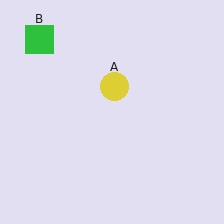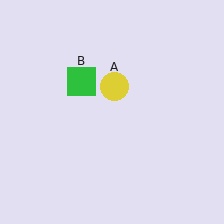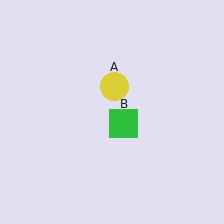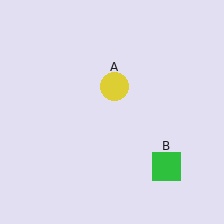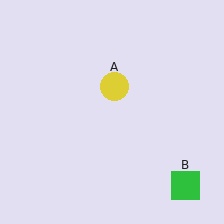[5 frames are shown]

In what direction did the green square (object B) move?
The green square (object B) moved down and to the right.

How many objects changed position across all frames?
1 object changed position: green square (object B).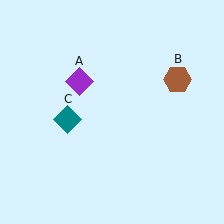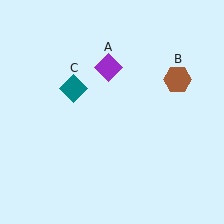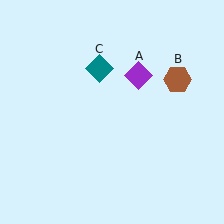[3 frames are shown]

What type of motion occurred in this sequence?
The purple diamond (object A), teal diamond (object C) rotated clockwise around the center of the scene.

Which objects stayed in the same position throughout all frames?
Brown hexagon (object B) remained stationary.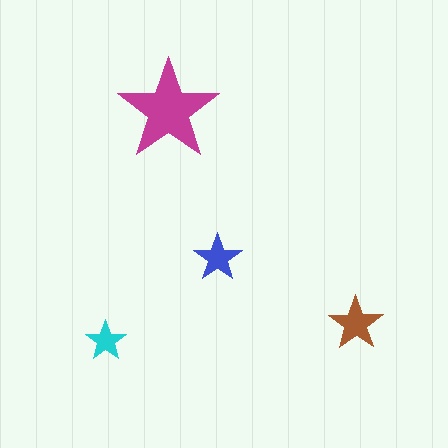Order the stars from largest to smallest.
the magenta one, the brown one, the blue one, the cyan one.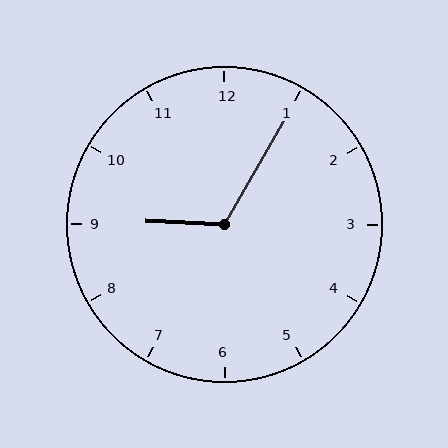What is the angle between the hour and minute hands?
Approximately 118 degrees.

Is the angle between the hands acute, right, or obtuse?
It is obtuse.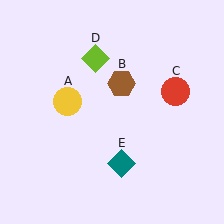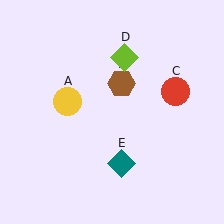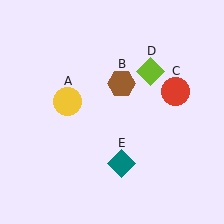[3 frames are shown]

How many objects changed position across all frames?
1 object changed position: lime diamond (object D).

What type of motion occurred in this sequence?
The lime diamond (object D) rotated clockwise around the center of the scene.